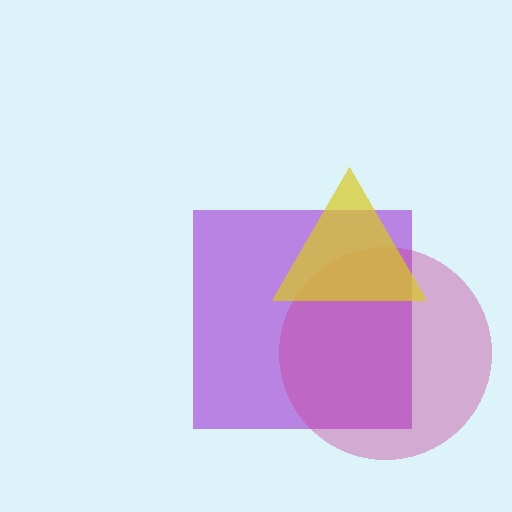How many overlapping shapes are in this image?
There are 3 overlapping shapes in the image.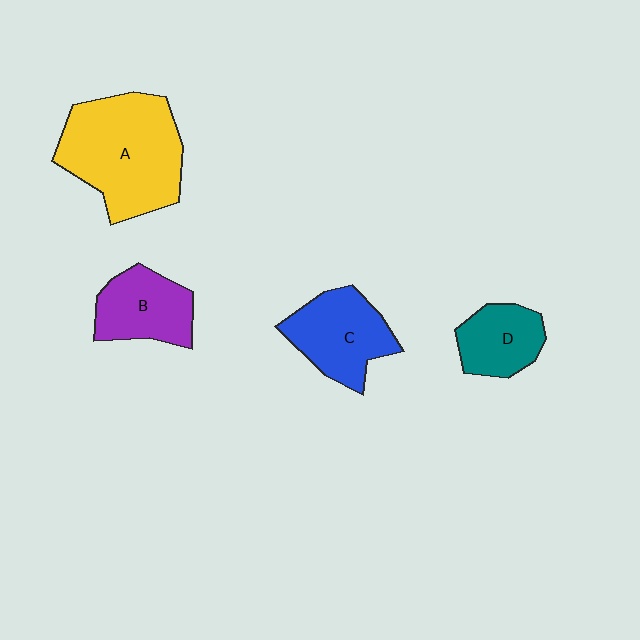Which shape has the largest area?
Shape A (yellow).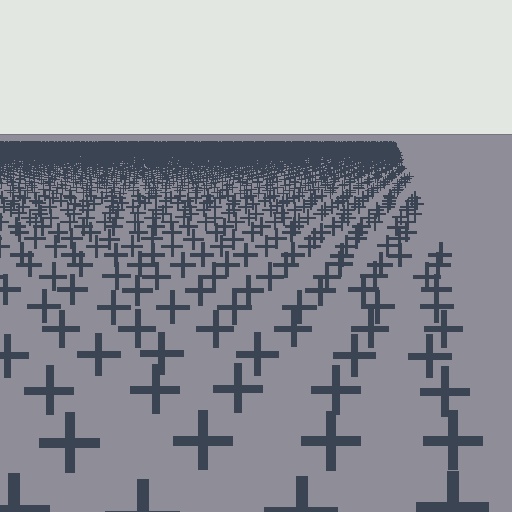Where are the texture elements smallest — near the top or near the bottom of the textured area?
Near the top.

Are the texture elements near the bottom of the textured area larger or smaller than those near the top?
Larger. Near the bottom, elements are closer to the viewer and appear at a bigger on-screen size.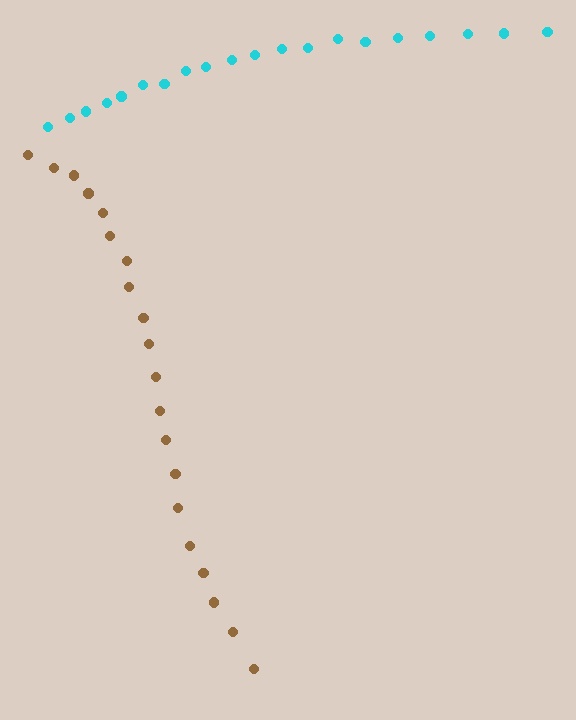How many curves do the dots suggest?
There are 2 distinct paths.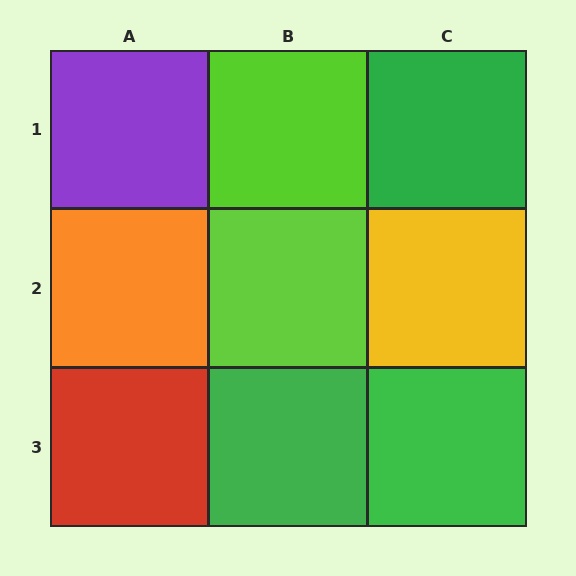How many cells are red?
1 cell is red.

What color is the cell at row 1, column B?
Lime.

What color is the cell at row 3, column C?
Green.